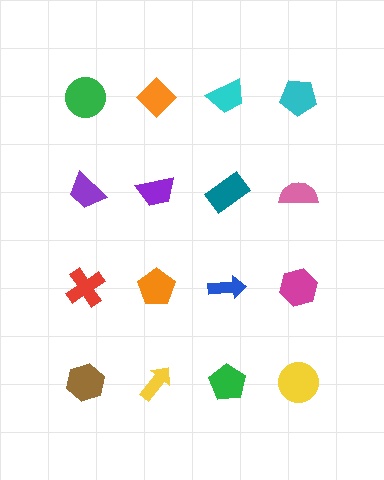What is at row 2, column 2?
A purple trapezoid.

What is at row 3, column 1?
A red cross.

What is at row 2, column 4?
A pink semicircle.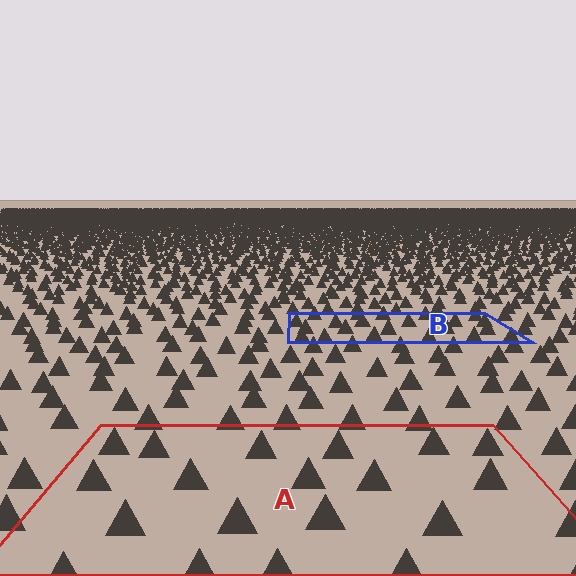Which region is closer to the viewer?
Region A is closer. The texture elements there are larger and more spread out.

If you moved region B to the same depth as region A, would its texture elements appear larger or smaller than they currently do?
They would appear larger. At a closer depth, the same texture elements are projected at a bigger on-screen size.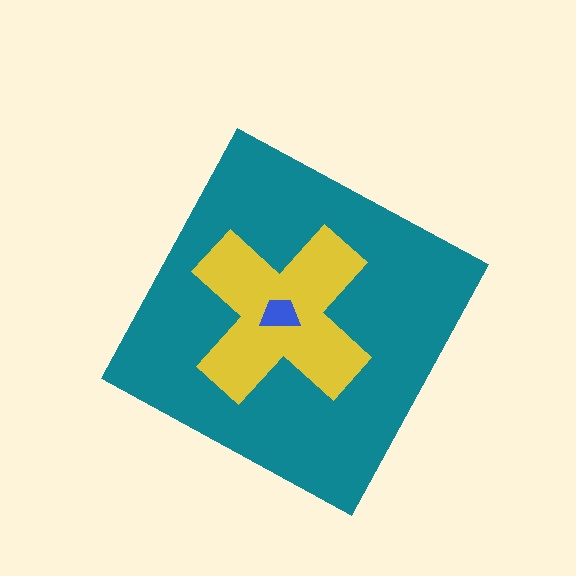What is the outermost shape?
The teal diamond.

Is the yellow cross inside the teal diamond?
Yes.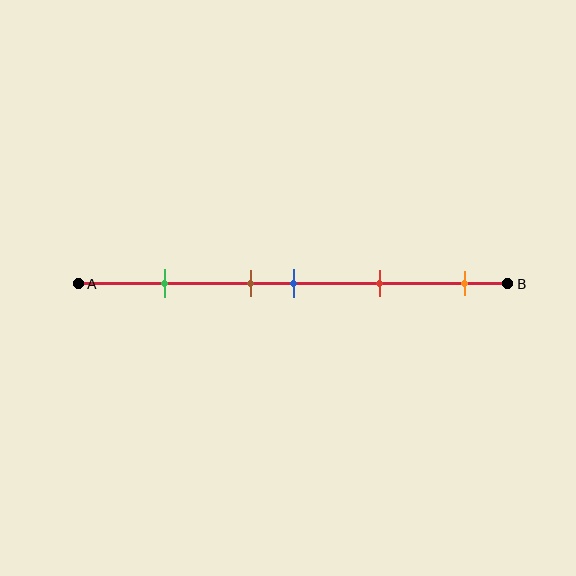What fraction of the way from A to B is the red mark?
The red mark is approximately 70% (0.7) of the way from A to B.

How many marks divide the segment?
There are 5 marks dividing the segment.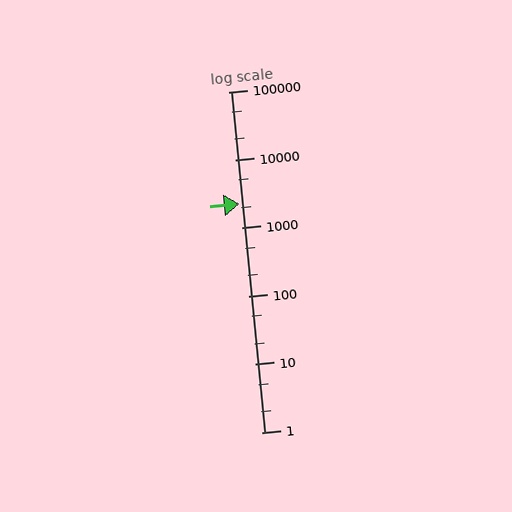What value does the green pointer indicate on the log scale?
The pointer indicates approximately 2300.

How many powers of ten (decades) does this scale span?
The scale spans 5 decades, from 1 to 100000.